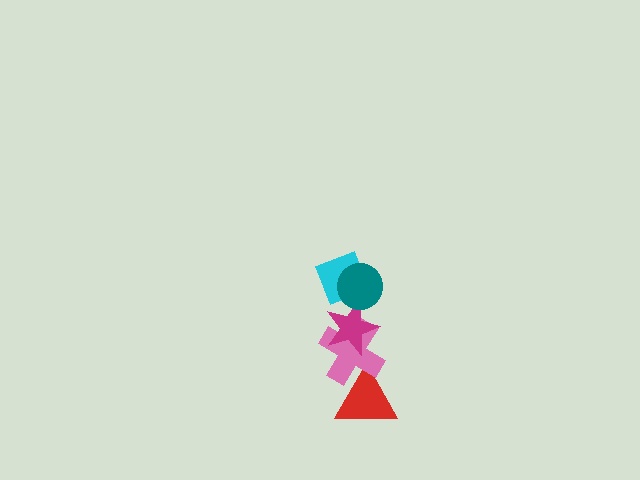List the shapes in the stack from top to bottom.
From top to bottom: the teal circle, the cyan diamond, the magenta star, the pink cross, the red triangle.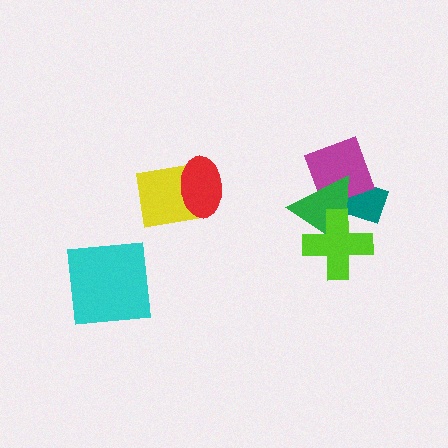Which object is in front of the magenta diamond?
The green triangle is in front of the magenta diamond.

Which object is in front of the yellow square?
The red ellipse is in front of the yellow square.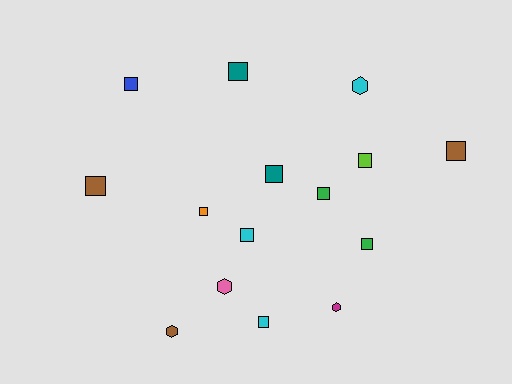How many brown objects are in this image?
There are 3 brown objects.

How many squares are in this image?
There are 11 squares.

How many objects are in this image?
There are 15 objects.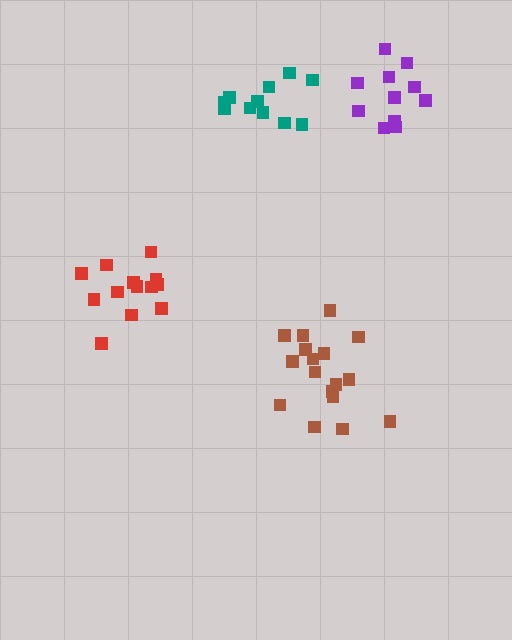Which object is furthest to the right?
The purple cluster is rightmost.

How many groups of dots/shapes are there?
There are 4 groups.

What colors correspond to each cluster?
The clusters are colored: brown, purple, teal, red.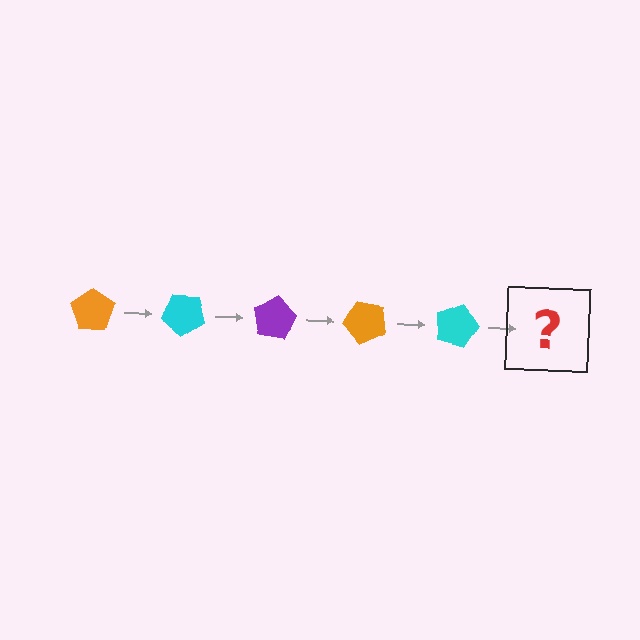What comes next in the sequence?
The next element should be a purple pentagon, rotated 200 degrees from the start.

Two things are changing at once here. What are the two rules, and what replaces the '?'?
The two rules are that it rotates 40 degrees each step and the color cycles through orange, cyan, and purple. The '?' should be a purple pentagon, rotated 200 degrees from the start.